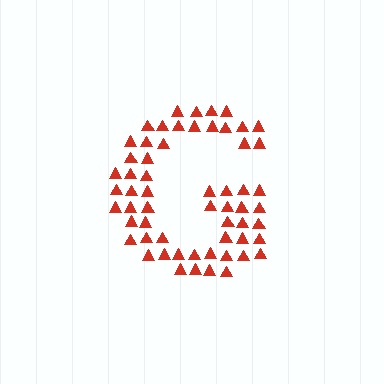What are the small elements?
The small elements are triangles.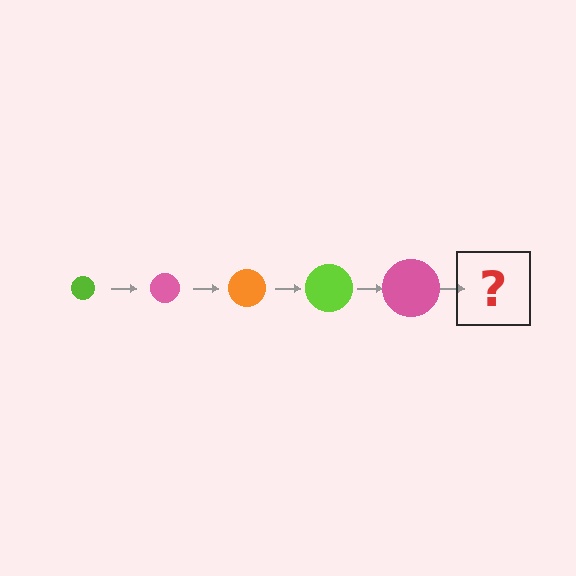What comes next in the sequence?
The next element should be an orange circle, larger than the previous one.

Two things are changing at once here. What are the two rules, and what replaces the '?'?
The two rules are that the circle grows larger each step and the color cycles through lime, pink, and orange. The '?' should be an orange circle, larger than the previous one.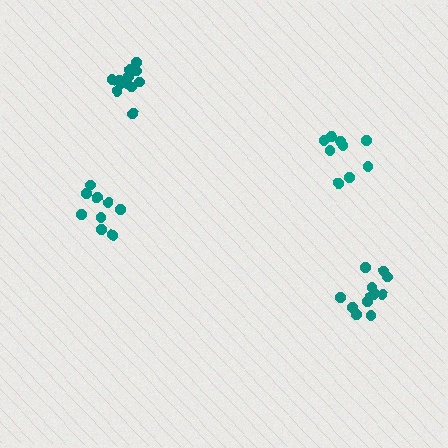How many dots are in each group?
Group 1: 9 dots, Group 2: 13 dots, Group 3: 9 dots, Group 4: 13 dots (44 total).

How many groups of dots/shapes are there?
There are 4 groups.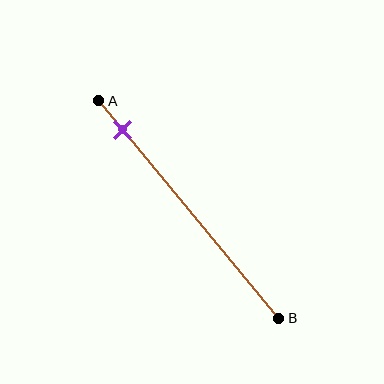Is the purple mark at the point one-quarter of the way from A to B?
No, the mark is at about 15% from A, not at the 25% one-quarter point.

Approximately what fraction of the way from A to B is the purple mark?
The purple mark is approximately 15% of the way from A to B.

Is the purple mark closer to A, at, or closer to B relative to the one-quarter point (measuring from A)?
The purple mark is closer to point A than the one-quarter point of segment AB.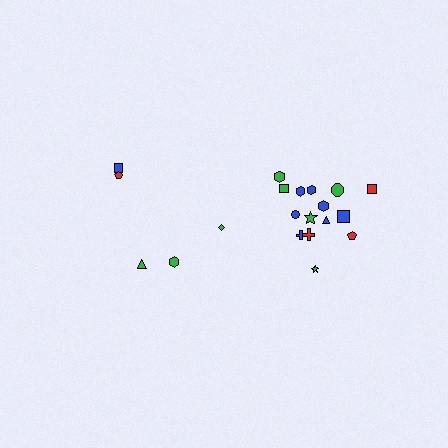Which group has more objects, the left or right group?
The right group.